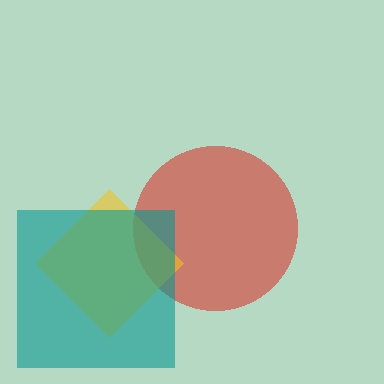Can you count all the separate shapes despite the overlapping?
Yes, there are 3 separate shapes.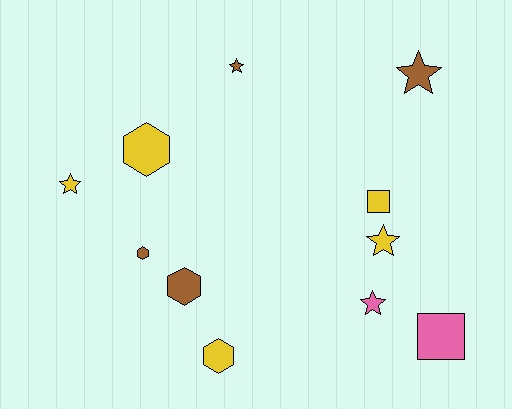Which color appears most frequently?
Yellow, with 5 objects.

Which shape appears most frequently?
Star, with 5 objects.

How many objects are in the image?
There are 11 objects.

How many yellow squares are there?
There is 1 yellow square.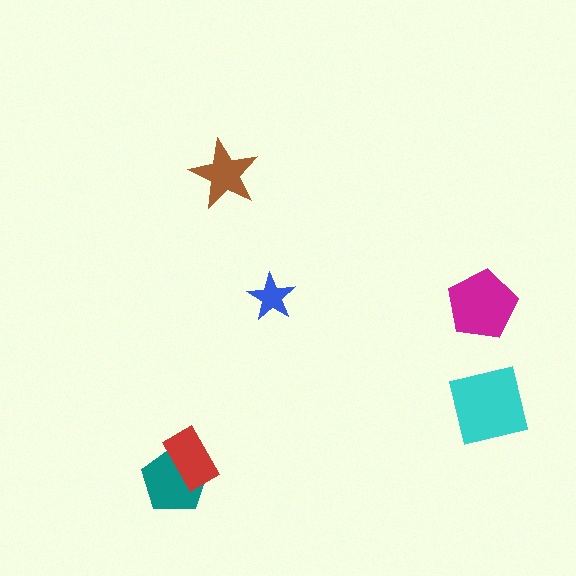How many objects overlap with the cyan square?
0 objects overlap with the cyan square.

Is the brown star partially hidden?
No, no other shape covers it.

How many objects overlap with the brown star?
0 objects overlap with the brown star.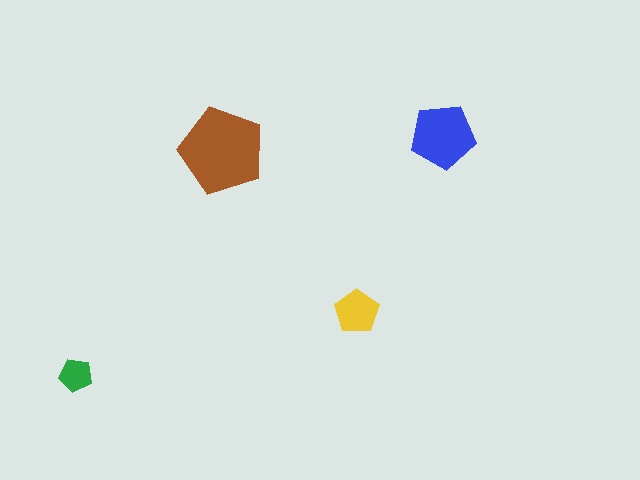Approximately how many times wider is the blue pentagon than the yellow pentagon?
About 1.5 times wider.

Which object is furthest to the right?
The blue pentagon is rightmost.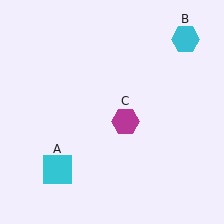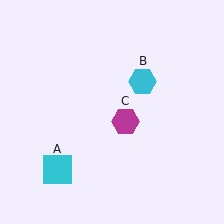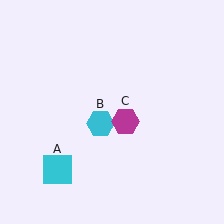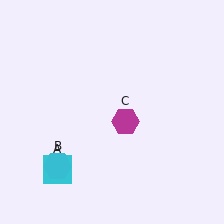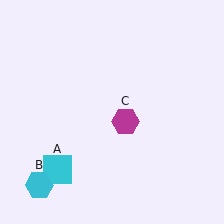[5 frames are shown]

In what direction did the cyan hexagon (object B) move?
The cyan hexagon (object B) moved down and to the left.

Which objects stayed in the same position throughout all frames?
Cyan square (object A) and magenta hexagon (object C) remained stationary.